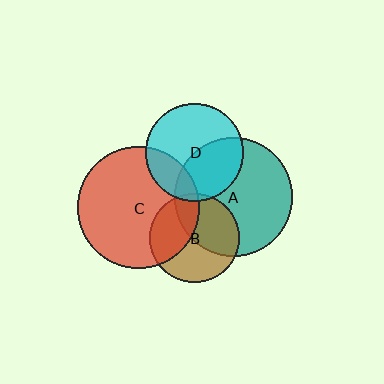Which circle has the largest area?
Circle C (red).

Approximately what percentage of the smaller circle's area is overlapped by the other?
Approximately 40%.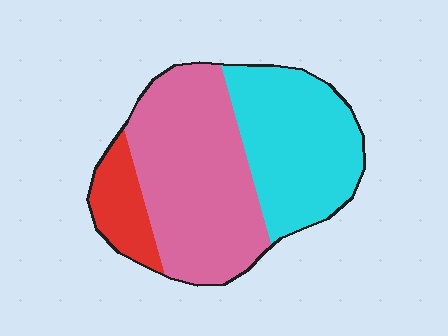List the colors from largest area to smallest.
From largest to smallest: pink, cyan, red.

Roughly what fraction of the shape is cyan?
Cyan takes up about three eighths (3/8) of the shape.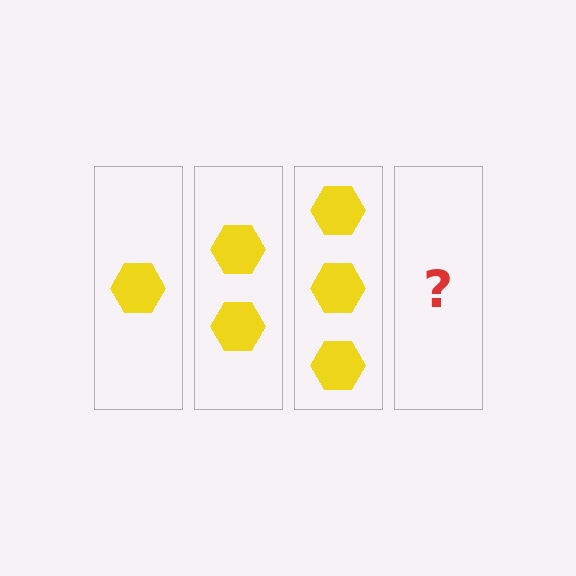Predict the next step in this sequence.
The next step is 4 hexagons.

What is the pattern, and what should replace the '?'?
The pattern is that each step adds one more hexagon. The '?' should be 4 hexagons.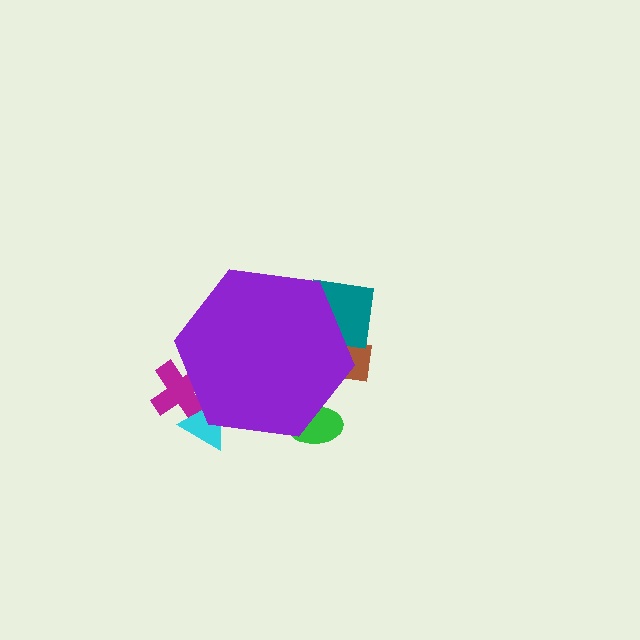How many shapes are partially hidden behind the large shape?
5 shapes are partially hidden.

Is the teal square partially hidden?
Yes, the teal square is partially hidden behind the purple hexagon.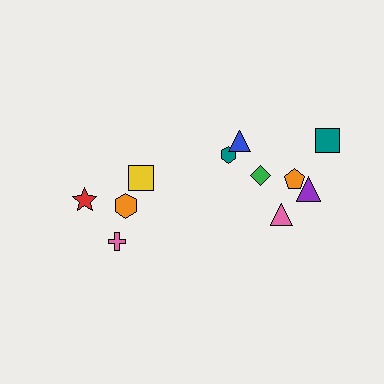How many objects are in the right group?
There are 7 objects.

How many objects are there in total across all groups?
There are 11 objects.